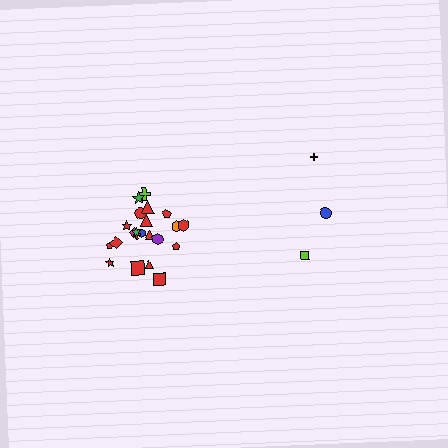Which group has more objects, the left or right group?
The left group.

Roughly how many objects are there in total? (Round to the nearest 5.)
Roughly 25 objects in total.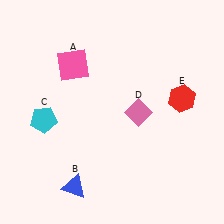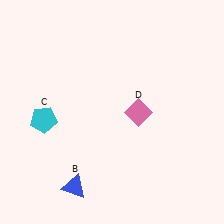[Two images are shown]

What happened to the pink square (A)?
The pink square (A) was removed in Image 2. It was in the top-left area of Image 1.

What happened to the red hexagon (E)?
The red hexagon (E) was removed in Image 2. It was in the top-right area of Image 1.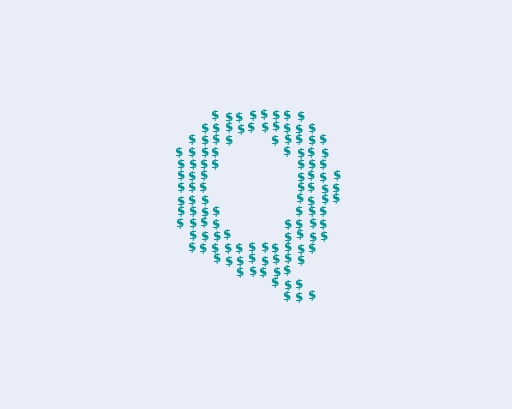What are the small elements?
The small elements are dollar signs.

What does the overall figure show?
The overall figure shows the letter Q.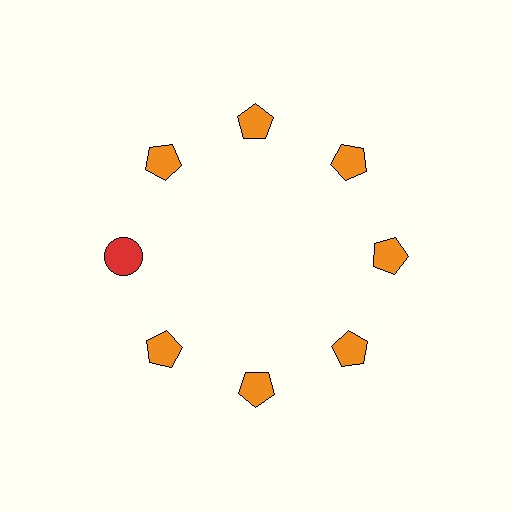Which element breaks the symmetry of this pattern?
The red circle at roughly the 9 o'clock position breaks the symmetry. All other shapes are orange pentagons.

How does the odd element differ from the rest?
It differs in both color (red instead of orange) and shape (circle instead of pentagon).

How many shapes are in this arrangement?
There are 8 shapes arranged in a ring pattern.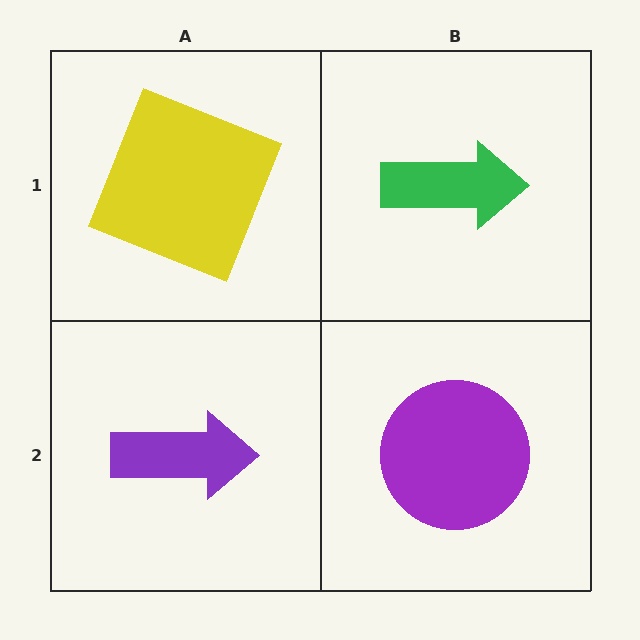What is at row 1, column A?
A yellow square.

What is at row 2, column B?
A purple circle.